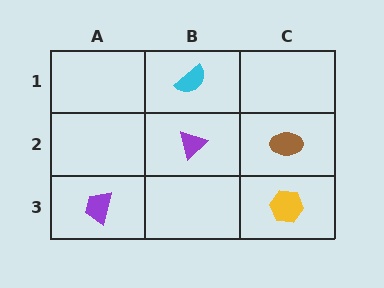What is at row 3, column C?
A yellow hexagon.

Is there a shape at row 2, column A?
No, that cell is empty.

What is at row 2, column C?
A brown ellipse.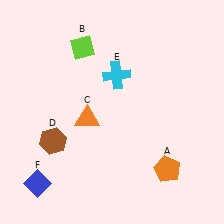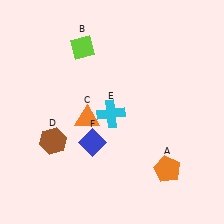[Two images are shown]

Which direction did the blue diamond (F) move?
The blue diamond (F) moved right.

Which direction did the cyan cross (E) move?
The cyan cross (E) moved down.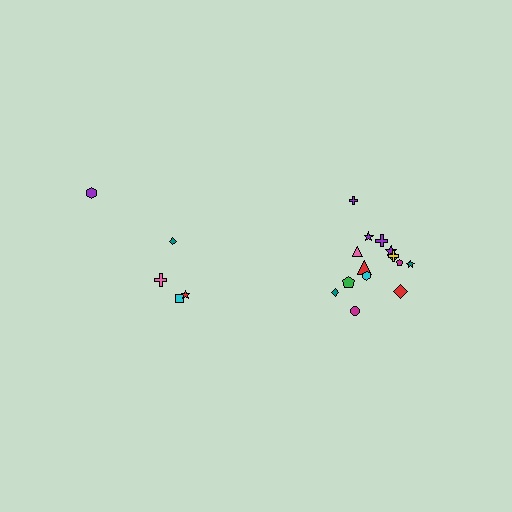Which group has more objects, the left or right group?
The right group.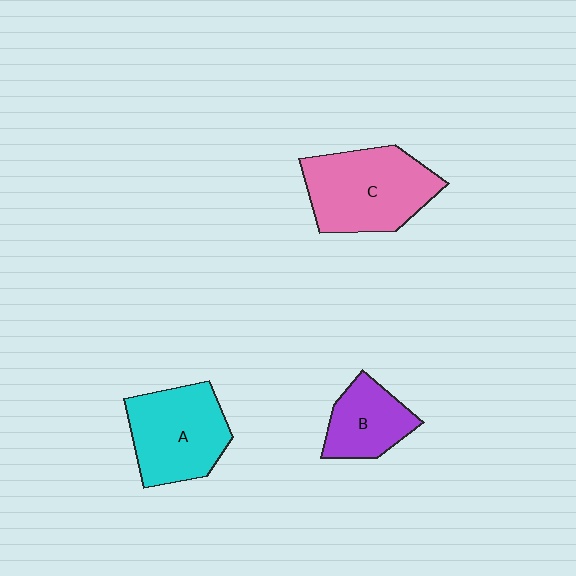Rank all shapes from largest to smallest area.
From largest to smallest: C (pink), A (cyan), B (purple).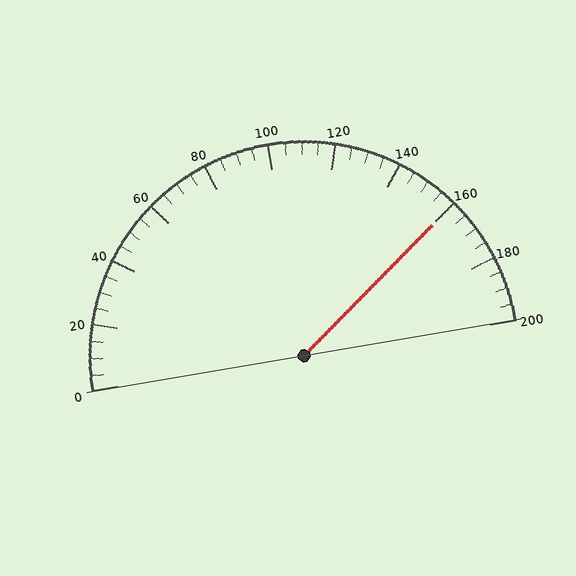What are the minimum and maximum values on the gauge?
The gauge ranges from 0 to 200.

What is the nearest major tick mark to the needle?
The nearest major tick mark is 160.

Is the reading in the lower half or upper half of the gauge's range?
The reading is in the upper half of the range (0 to 200).